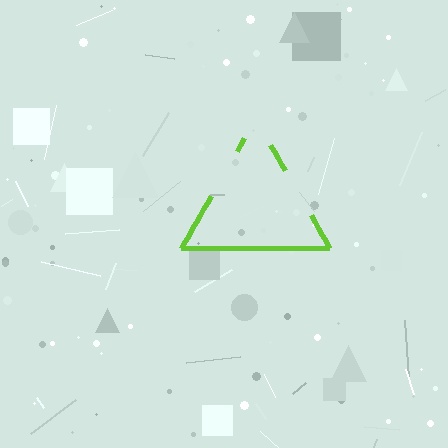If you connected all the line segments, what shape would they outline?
They would outline a triangle.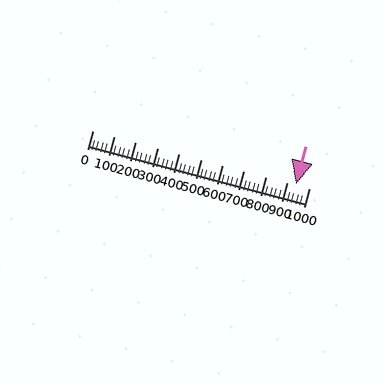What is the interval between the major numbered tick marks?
The major tick marks are spaced 100 units apart.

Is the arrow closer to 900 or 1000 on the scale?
The arrow is closer to 900.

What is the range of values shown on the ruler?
The ruler shows values from 0 to 1000.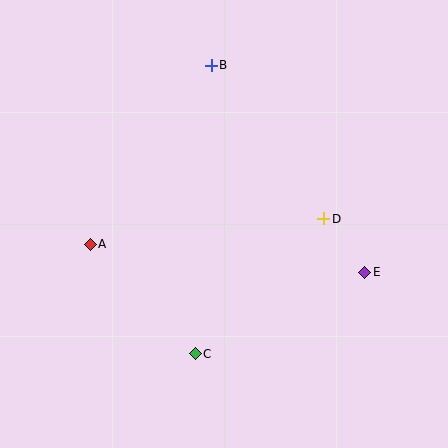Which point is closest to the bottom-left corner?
Point C is closest to the bottom-left corner.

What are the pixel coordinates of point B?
Point B is at (211, 65).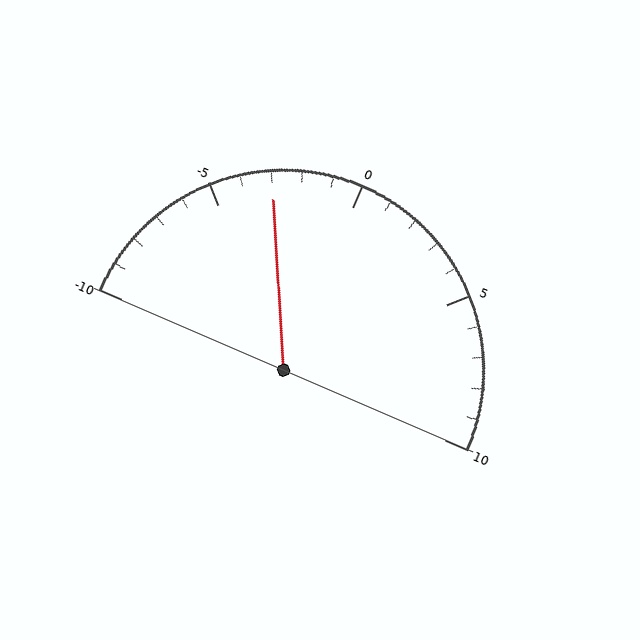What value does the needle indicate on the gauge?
The needle indicates approximately -3.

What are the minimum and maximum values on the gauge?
The gauge ranges from -10 to 10.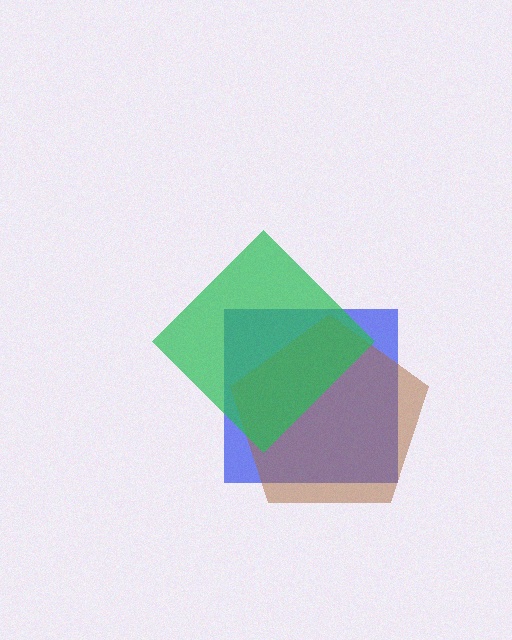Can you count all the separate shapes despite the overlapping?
Yes, there are 3 separate shapes.